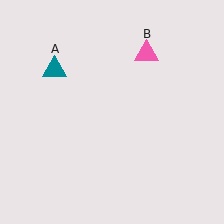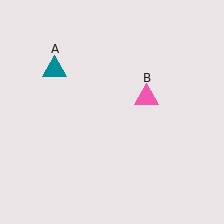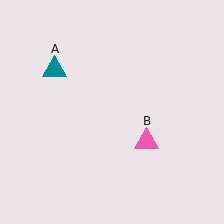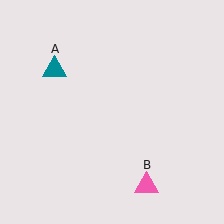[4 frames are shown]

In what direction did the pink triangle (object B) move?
The pink triangle (object B) moved down.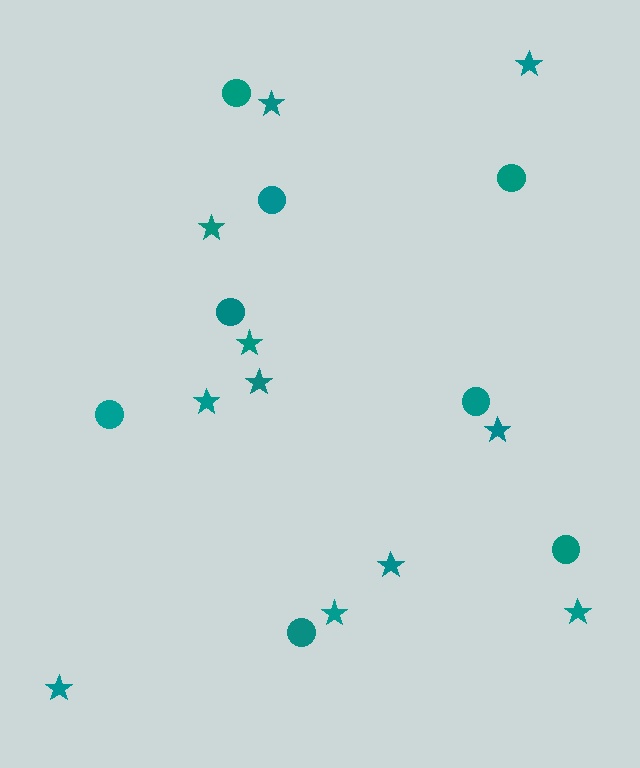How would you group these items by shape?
There are 2 groups: one group of circles (8) and one group of stars (11).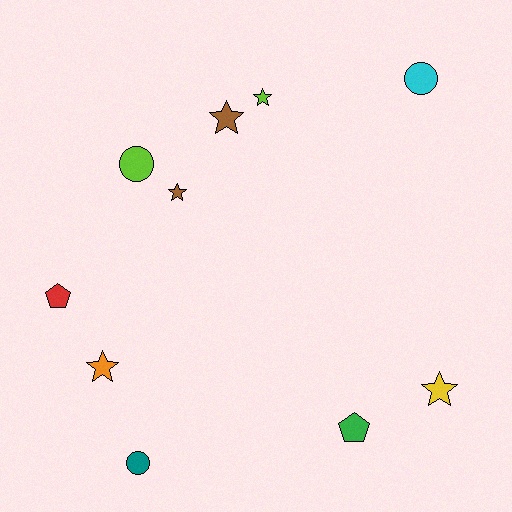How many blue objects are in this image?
There are no blue objects.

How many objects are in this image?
There are 10 objects.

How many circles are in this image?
There are 3 circles.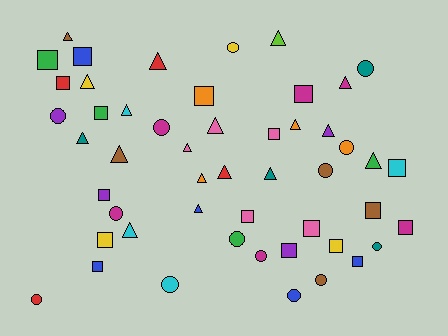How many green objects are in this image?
There are 4 green objects.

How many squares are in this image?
There are 18 squares.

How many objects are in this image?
There are 50 objects.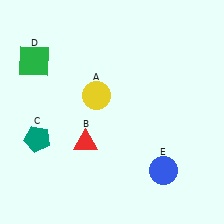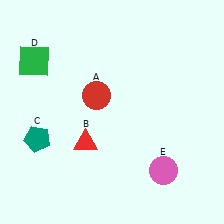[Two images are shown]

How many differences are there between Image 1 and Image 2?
There are 2 differences between the two images.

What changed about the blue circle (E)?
In Image 1, E is blue. In Image 2, it changed to pink.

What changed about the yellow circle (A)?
In Image 1, A is yellow. In Image 2, it changed to red.